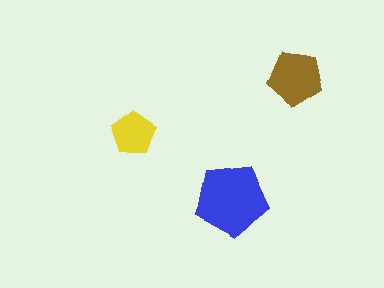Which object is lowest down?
The blue pentagon is bottommost.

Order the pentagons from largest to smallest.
the blue one, the brown one, the yellow one.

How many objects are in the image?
There are 3 objects in the image.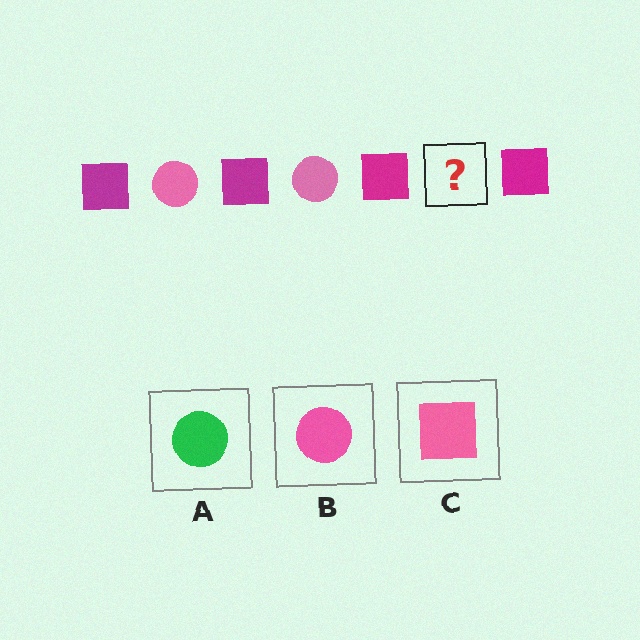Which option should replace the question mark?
Option B.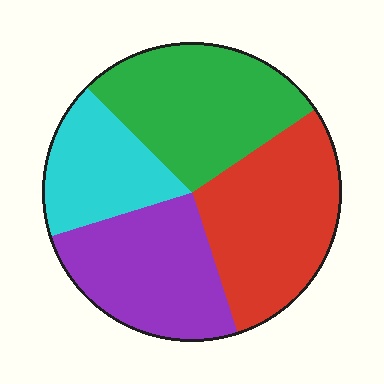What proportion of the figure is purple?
Purple covers 25% of the figure.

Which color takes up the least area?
Cyan, at roughly 15%.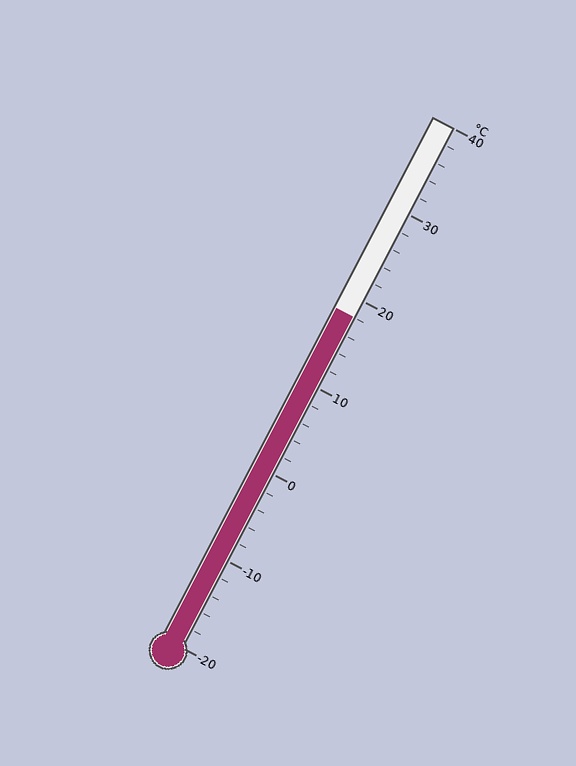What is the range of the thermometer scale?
The thermometer scale ranges from -20°C to 40°C.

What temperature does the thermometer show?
The thermometer shows approximately 18°C.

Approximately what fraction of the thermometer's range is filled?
The thermometer is filled to approximately 65% of its range.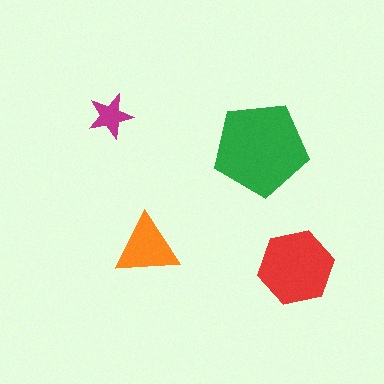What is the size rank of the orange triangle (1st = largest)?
3rd.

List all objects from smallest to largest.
The magenta star, the orange triangle, the red hexagon, the green pentagon.